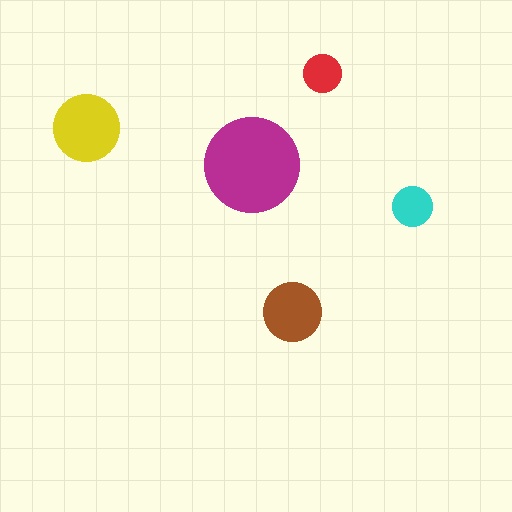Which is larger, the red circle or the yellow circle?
The yellow one.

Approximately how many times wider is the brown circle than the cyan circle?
About 1.5 times wider.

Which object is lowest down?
The brown circle is bottommost.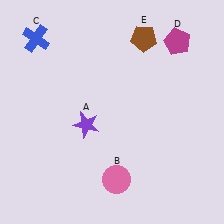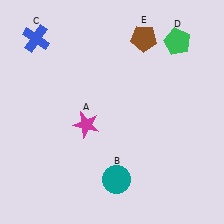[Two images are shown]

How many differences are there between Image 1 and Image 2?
There are 3 differences between the two images.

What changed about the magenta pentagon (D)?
In Image 1, D is magenta. In Image 2, it changed to green.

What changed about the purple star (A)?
In Image 1, A is purple. In Image 2, it changed to magenta.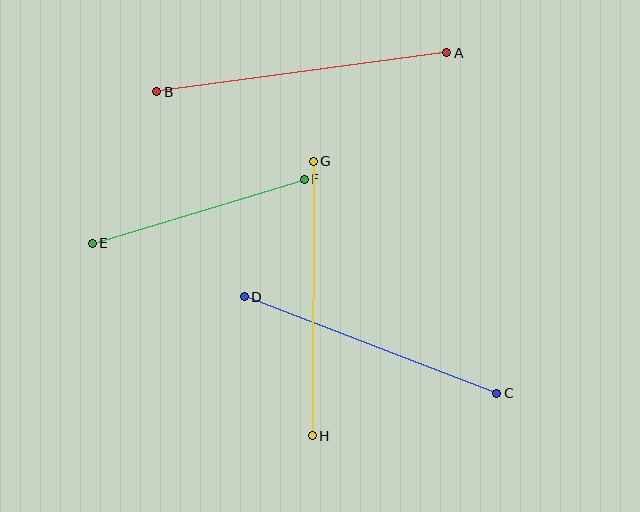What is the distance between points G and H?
The distance is approximately 275 pixels.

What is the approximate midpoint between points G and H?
The midpoint is at approximately (313, 299) pixels.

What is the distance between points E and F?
The distance is approximately 221 pixels.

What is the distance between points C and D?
The distance is approximately 270 pixels.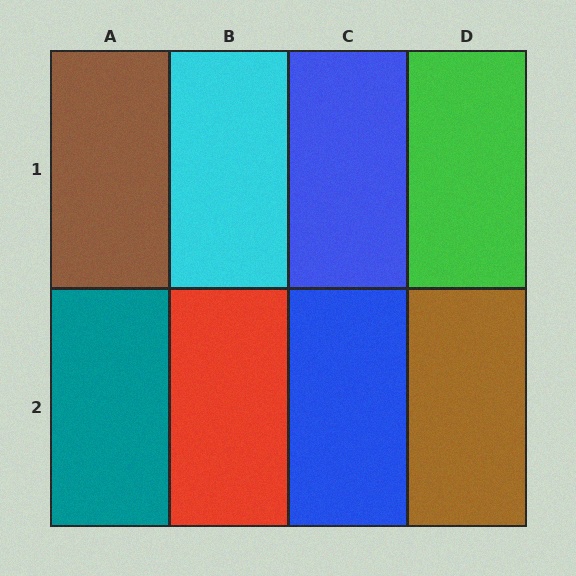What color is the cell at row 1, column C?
Blue.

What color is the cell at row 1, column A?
Brown.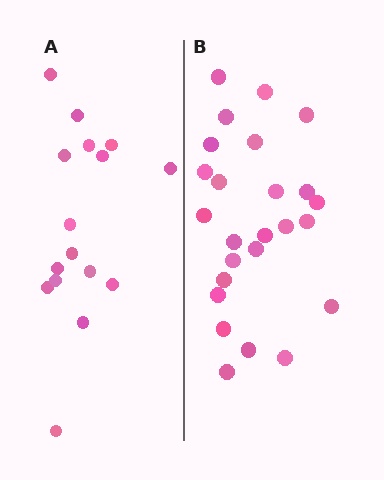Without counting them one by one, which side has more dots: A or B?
Region B (the right region) has more dots.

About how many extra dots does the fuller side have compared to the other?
Region B has roughly 8 or so more dots than region A.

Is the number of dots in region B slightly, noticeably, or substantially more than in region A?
Region B has substantially more. The ratio is roughly 1.6 to 1.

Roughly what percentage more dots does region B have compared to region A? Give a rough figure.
About 55% more.